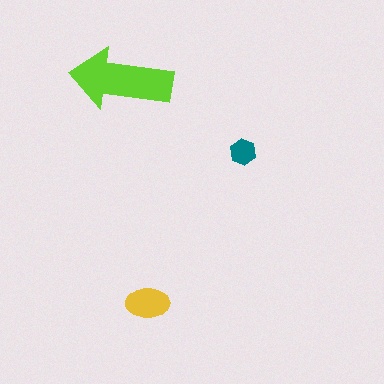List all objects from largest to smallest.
The lime arrow, the yellow ellipse, the teal hexagon.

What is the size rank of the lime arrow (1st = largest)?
1st.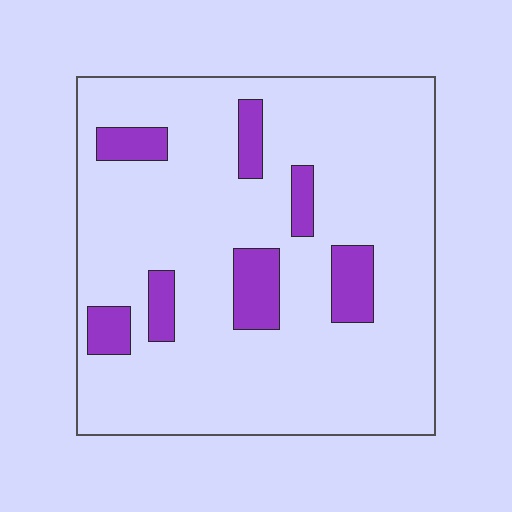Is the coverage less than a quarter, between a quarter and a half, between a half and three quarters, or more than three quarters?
Less than a quarter.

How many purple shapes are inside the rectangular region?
7.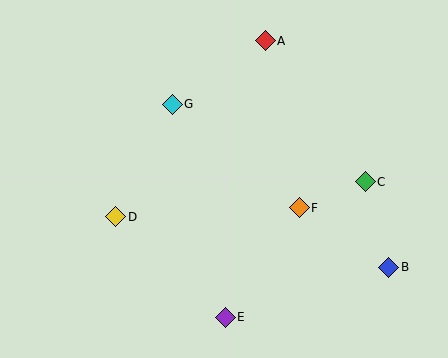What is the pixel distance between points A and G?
The distance between A and G is 113 pixels.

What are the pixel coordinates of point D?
Point D is at (116, 217).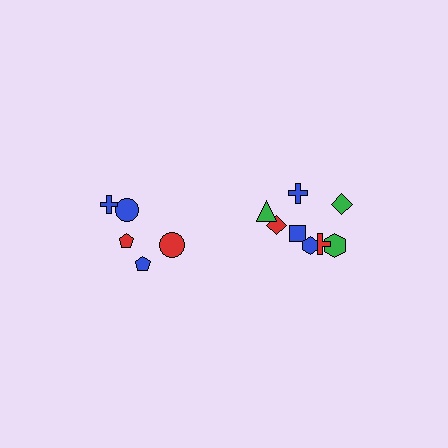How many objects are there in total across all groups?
There are 13 objects.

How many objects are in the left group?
There are 5 objects.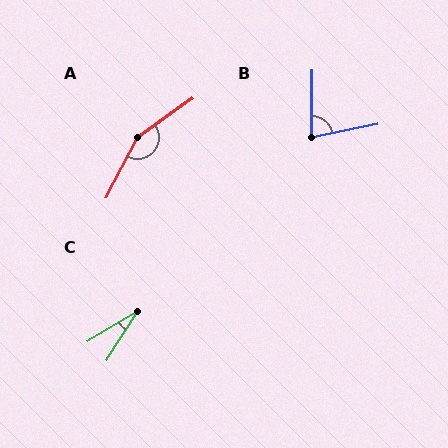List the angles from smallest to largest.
C (26°), B (79°), A (153°).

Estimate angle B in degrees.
Approximately 79 degrees.